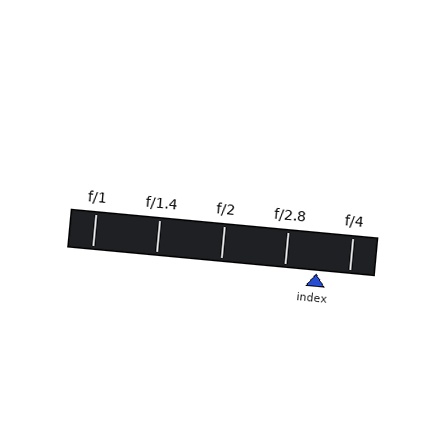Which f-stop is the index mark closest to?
The index mark is closest to f/4.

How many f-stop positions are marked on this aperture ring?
There are 5 f-stop positions marked.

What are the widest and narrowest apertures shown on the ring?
The widest aperture shown is f/1 and the narrowest is f/4.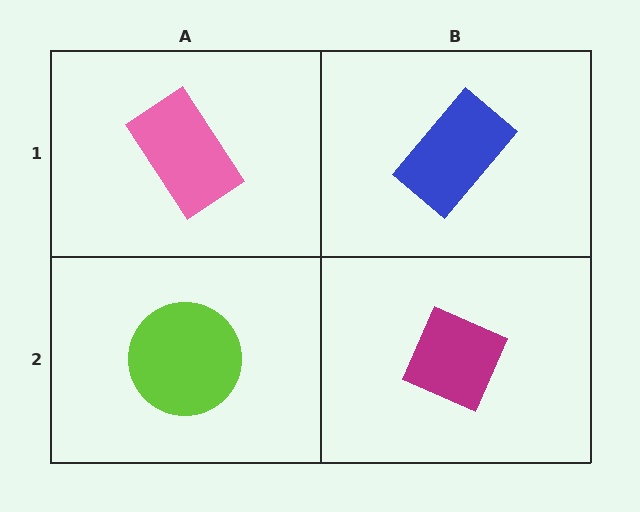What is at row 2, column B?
A magenta diamond.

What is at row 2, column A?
A lime circle.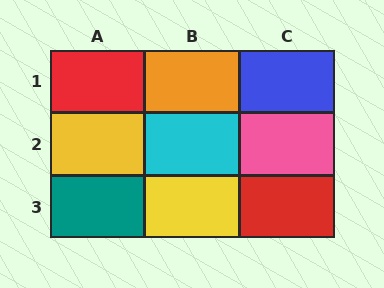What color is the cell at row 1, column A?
Red.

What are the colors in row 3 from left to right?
Teal, yellow, red.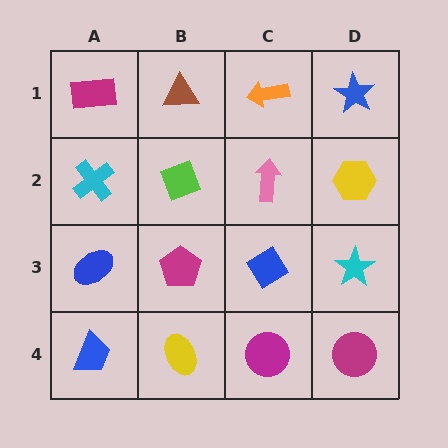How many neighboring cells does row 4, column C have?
3.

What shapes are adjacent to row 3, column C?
A pink arrow (row 2, column C), a magenta circle (row 4, column C), a magenta pentagon (row 3, column B), a cyan star (row 3, column D).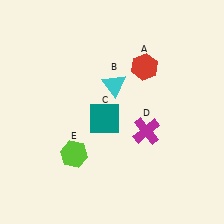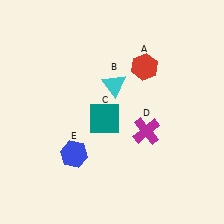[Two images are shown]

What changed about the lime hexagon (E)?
In Image 1, E is lime. In Image 2, it changed to blue.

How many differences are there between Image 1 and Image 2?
There is 1 difference between the two images.